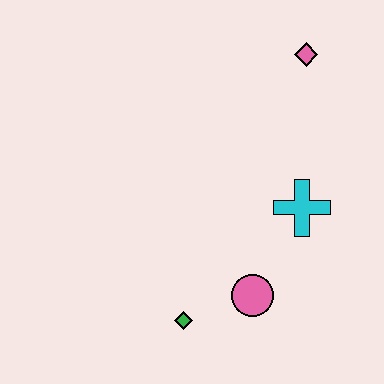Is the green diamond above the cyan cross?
No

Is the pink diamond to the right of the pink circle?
Yes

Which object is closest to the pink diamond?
The cyan cross is closest to the pink diamond.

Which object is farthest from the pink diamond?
The green diamond is farthest from the pink diamond.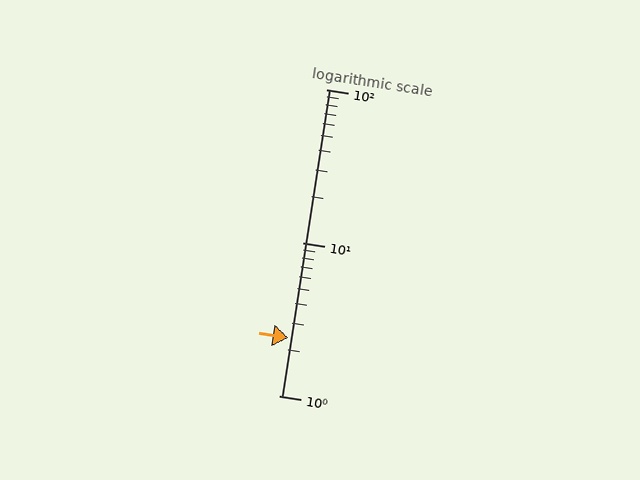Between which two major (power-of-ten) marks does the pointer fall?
The pointer is between 1 and 10.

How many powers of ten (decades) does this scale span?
The scale spans 2 decades, from 1 to 100.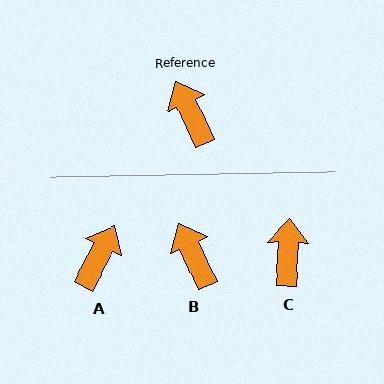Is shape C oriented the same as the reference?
No, it is off by about 28 degrees.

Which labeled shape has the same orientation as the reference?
B.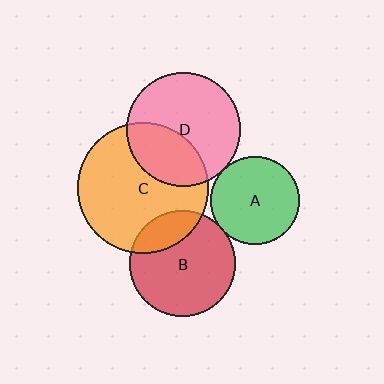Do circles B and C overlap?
Yes.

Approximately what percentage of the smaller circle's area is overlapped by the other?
Approximately 20%.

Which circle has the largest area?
Circle C (orange).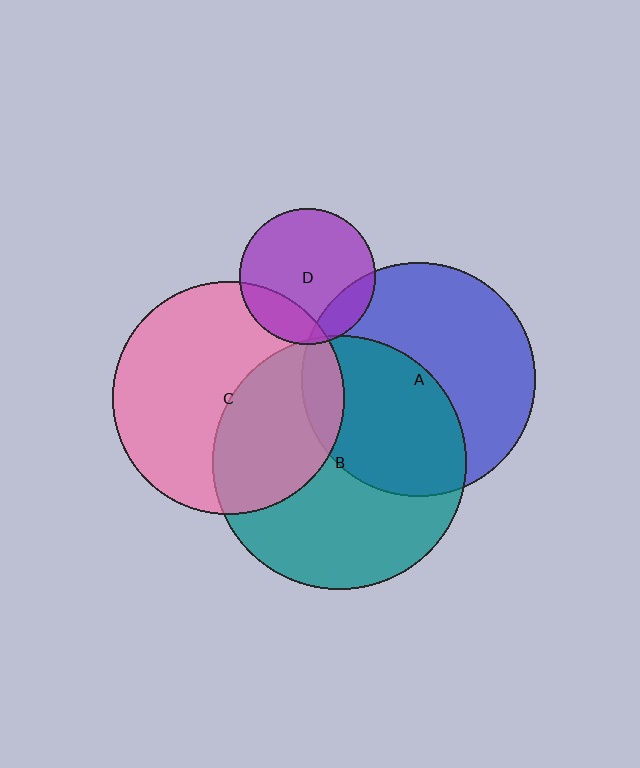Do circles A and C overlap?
Yes.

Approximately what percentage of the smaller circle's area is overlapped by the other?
Approximately 10%.